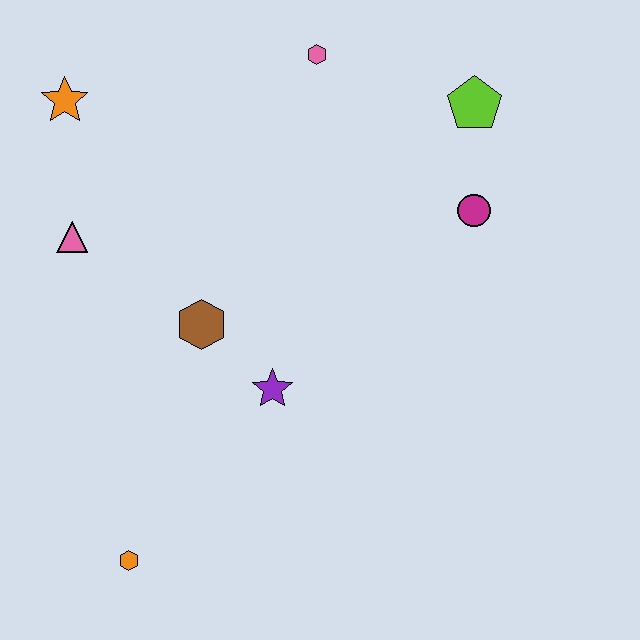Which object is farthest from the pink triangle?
The lime pentagon is farthest from the pink triangle.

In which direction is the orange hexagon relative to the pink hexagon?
The orange hexagon is below the pink hexagon.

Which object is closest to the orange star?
The pink triangle is closest to the orange star.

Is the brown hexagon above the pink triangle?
No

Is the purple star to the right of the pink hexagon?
No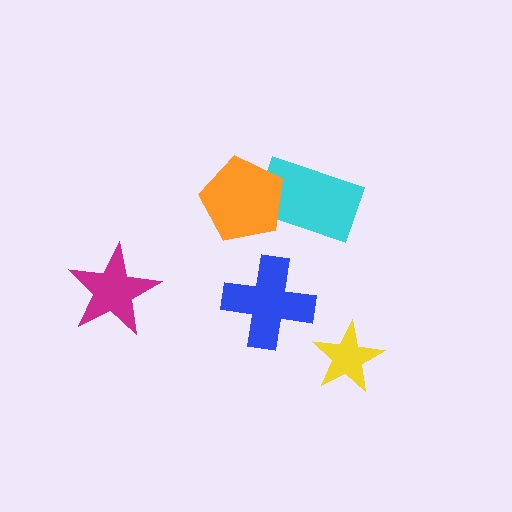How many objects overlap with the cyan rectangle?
1 object overlaps with the cyan rectangle.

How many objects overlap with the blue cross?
0 objects overlap with the blue cross.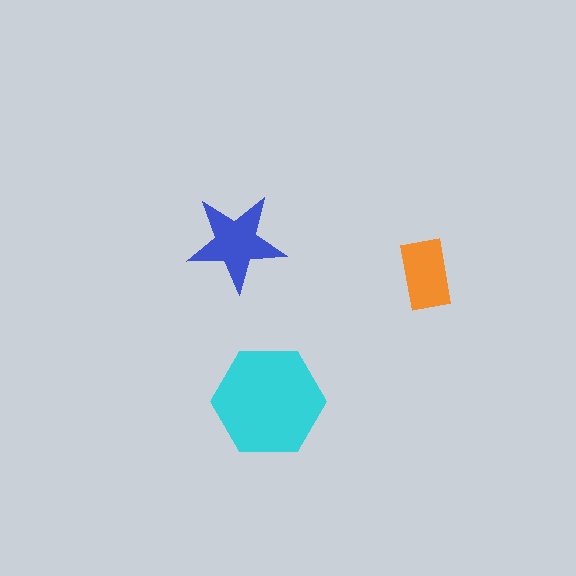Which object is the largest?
The cyan hexagon.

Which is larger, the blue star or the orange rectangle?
The blue star.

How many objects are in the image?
There are 3 objects in the image.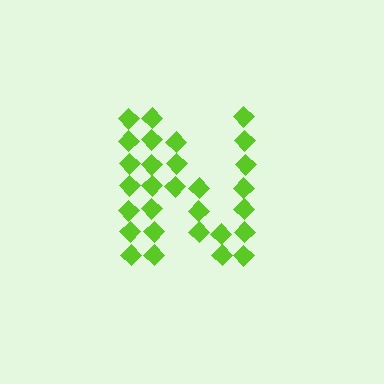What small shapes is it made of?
It is made of small diamonds.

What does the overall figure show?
The overall figure shows the letter N.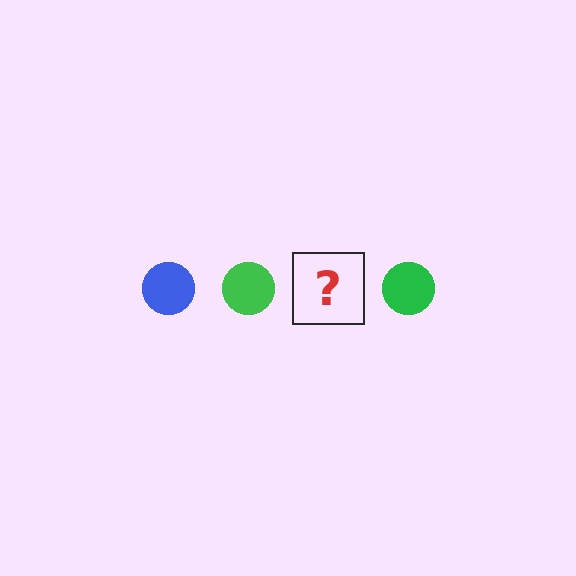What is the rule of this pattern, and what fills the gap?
The rule is that the pattern cycles through blue, green circles. The gap should be filled with a blue circle.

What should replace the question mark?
The question mark should be replaced with a blue circle.